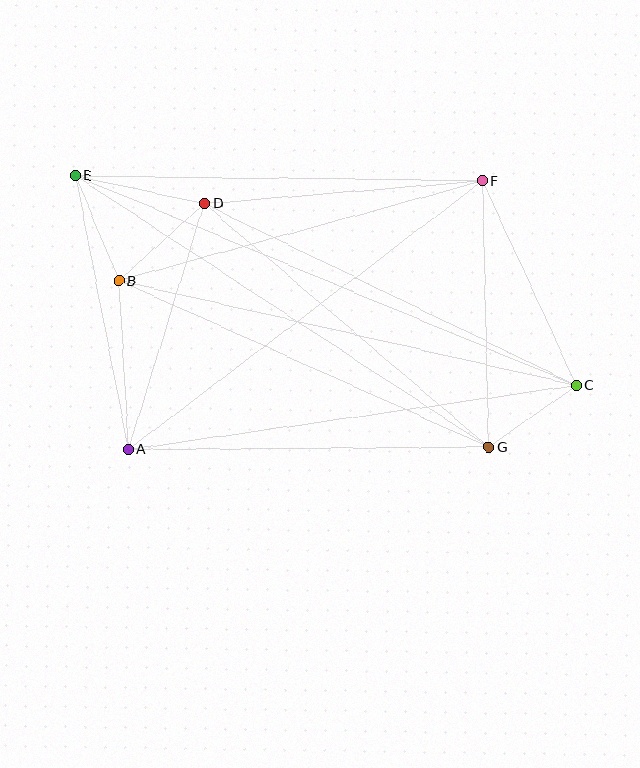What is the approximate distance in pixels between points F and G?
The distance between F and G is approximately 266 pixels.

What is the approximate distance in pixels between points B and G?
The distance between B and G is approximately 406 pixels.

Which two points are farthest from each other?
Points C and E are farthest from each other.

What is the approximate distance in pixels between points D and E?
The distance between D and E is approximately 132 pixels.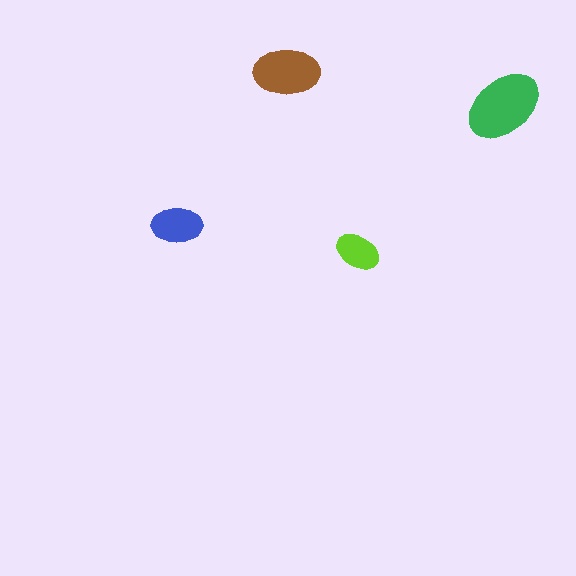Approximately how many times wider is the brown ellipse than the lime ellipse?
About 1.5 times wider.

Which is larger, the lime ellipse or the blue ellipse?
The blue one.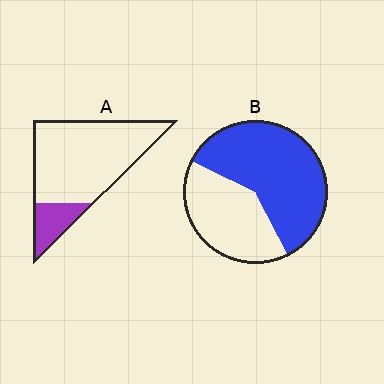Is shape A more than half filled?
No.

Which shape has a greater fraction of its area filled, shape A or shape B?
Shape B.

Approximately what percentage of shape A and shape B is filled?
A is approximately 20% and B is approximately 60%.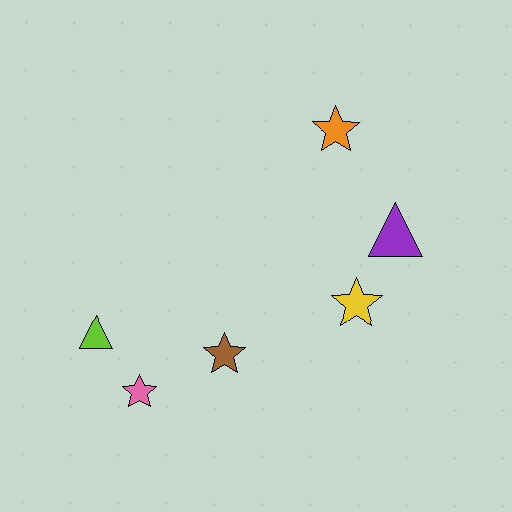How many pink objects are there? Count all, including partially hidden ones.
There is 1 pink object.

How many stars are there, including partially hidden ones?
There are 4 stars.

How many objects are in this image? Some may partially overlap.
There are 6 objects.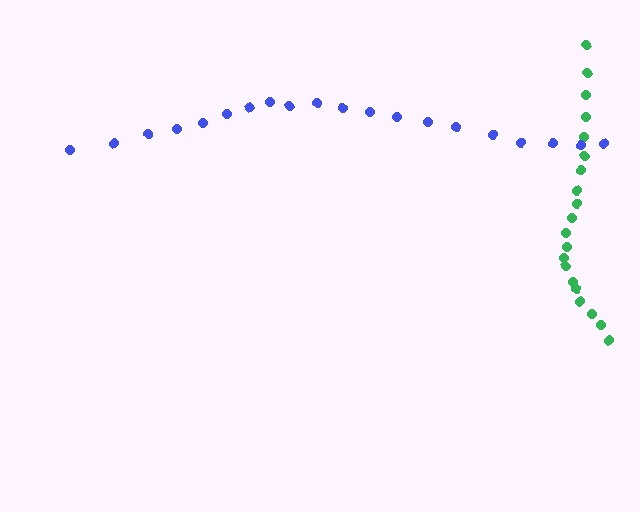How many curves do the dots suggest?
There are 2 distinct paths.